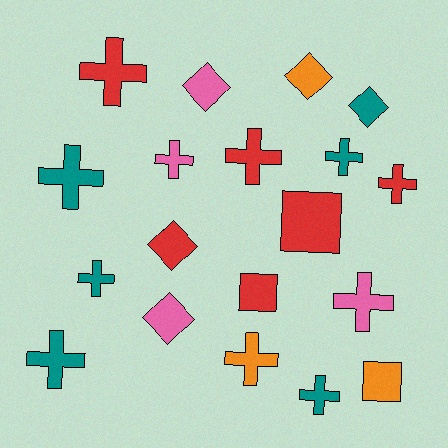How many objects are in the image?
There are 19 objects.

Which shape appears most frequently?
Cross, with 11 objects.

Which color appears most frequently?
Teal, with 6 objects.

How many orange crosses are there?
There is 1 orange cross.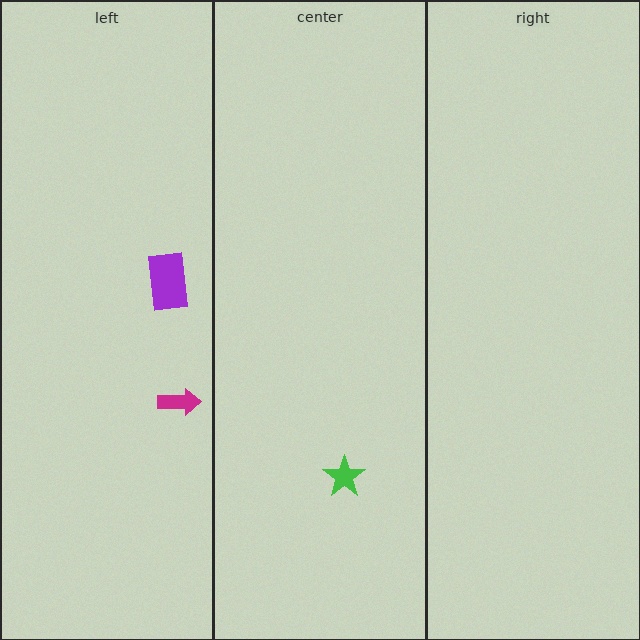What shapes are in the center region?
The green star.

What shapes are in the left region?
The magenta arrow, the purple rectangle.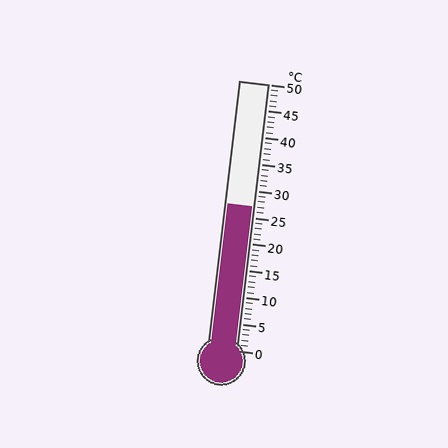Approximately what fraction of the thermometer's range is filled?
The thermometer is filled to approximately 55% of its range.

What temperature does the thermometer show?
The thermometer shows approximately 27°C.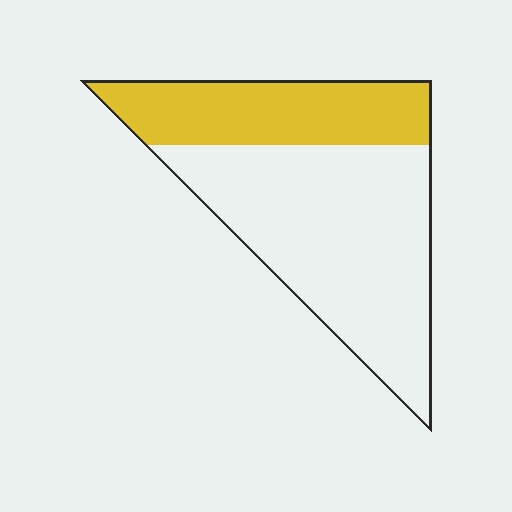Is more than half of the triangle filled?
No.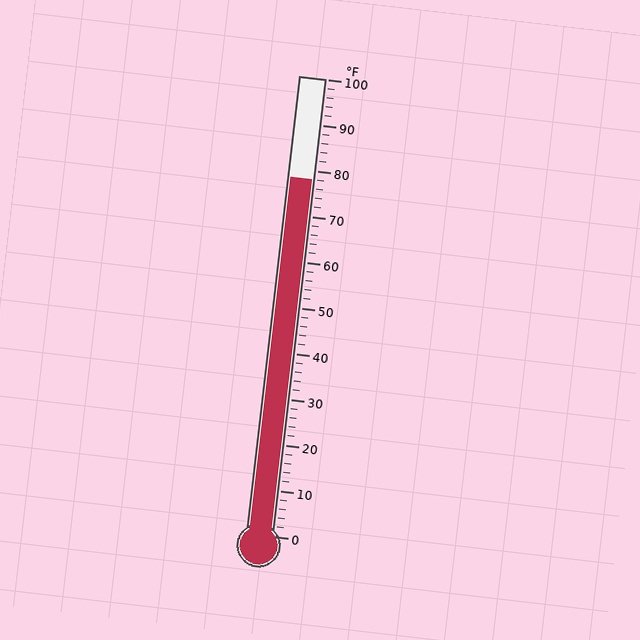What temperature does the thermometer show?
The thermometer shows approximately 78°F.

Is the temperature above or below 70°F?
The temperature is above 70°F.